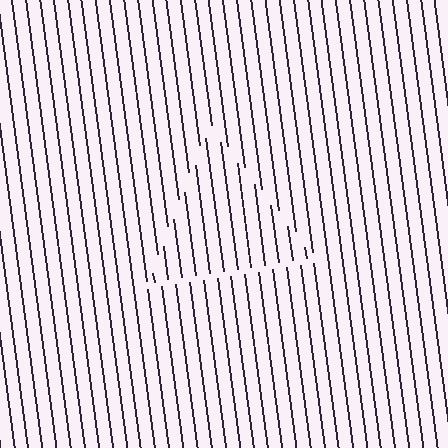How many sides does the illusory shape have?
3 sides — the line-ends trace a triangle.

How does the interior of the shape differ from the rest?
The interior of the shape contains the same grating, shifted by half a period — the contour is defined by the phase discontinuity where line-ends from the inner and outer gratings abut.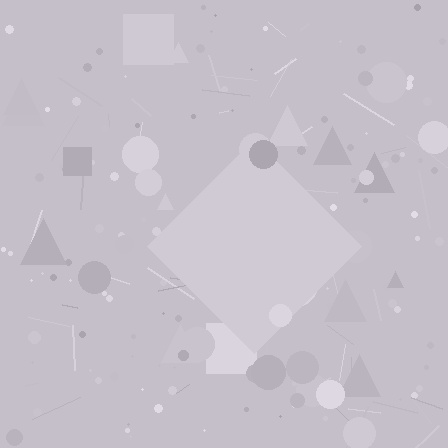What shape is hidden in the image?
A diamond is hidden in the image.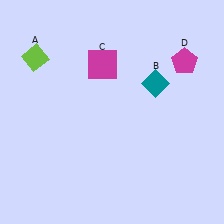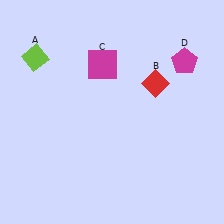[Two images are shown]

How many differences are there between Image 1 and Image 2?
There is 1 difference between the two images.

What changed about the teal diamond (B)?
In Image 1, B is teal. In Image 2, it changed to red.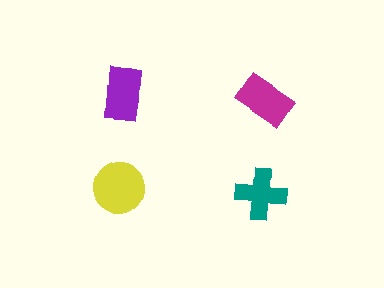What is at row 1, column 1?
A purple rectangle.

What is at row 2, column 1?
A yellow circle.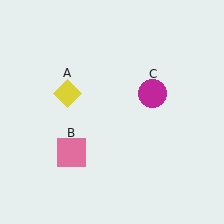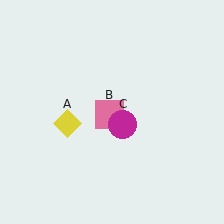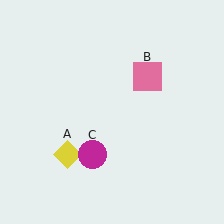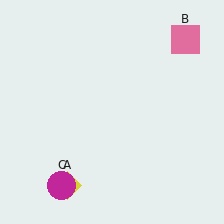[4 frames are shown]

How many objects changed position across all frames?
3 objects changed position: yellow diamond (object A), pink square (object B), magenta circle (object C).